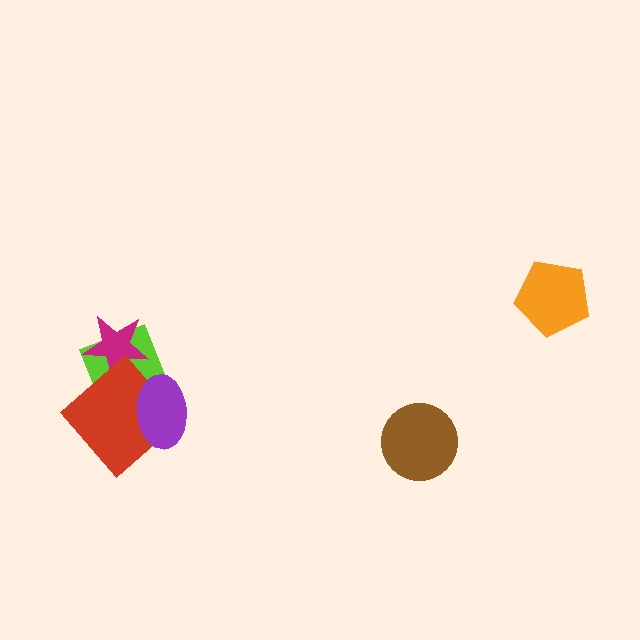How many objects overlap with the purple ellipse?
2 objects overlap with the purple ellipse.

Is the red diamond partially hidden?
Yes, it is partially covered by another shape.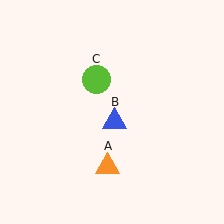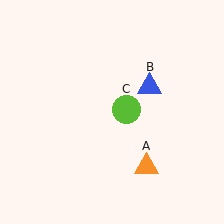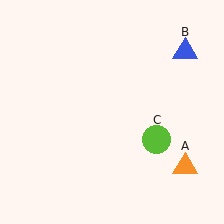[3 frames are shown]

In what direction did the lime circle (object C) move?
The lime circle (object C) moved down and to the right.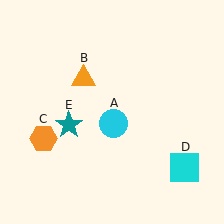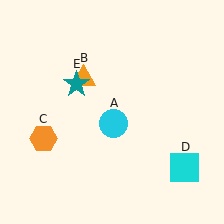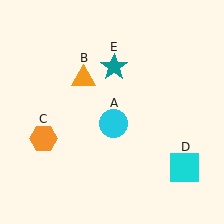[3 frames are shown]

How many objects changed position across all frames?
1 object changed position: teal star (object E).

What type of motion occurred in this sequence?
The teal star (object E) rotated clockwise around the center of the scene.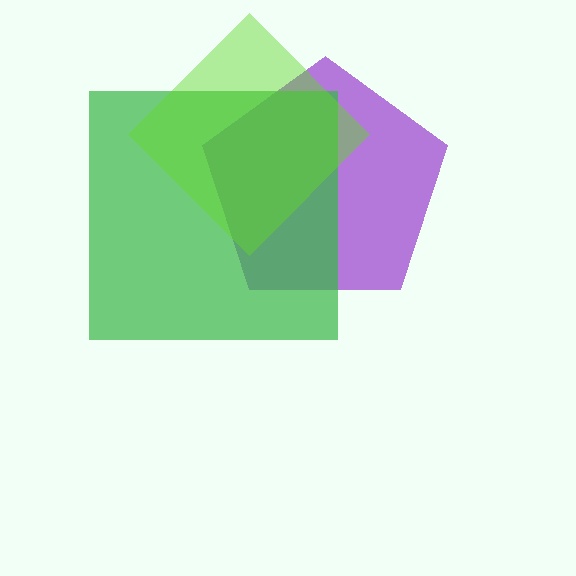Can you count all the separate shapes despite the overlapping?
Yes, there are 3 separate shapes.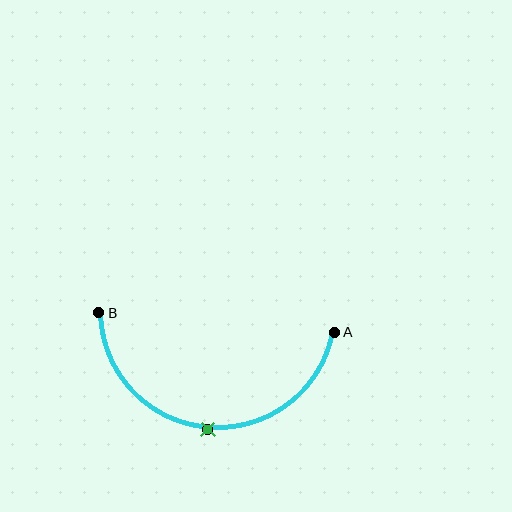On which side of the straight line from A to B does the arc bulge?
The arc bulges below the straight line connecting A and B.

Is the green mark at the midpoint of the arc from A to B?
Yes. The green mark lies on the arc at equal arc-length from both A and B — it is the arc midpoint.